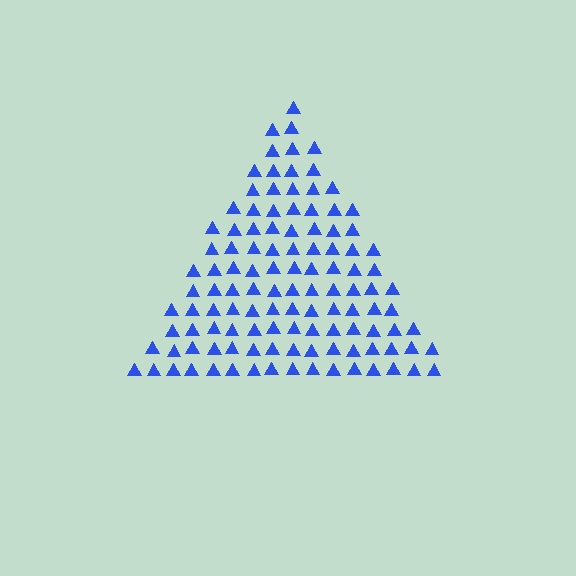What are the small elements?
The small elements are triangles.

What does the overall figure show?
The overall figure shows a triangle.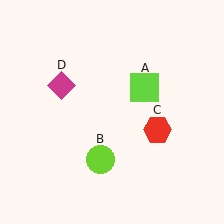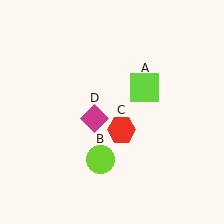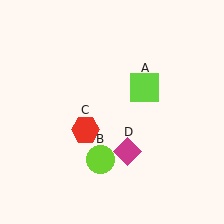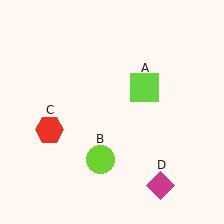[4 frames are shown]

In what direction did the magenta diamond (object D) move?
The magenta diamond (object D) moved down and to the right.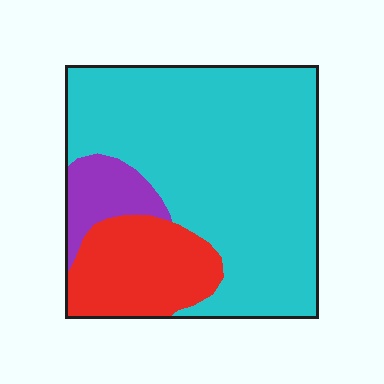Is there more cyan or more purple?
Cyan.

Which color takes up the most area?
Cyan, at roughly 70%.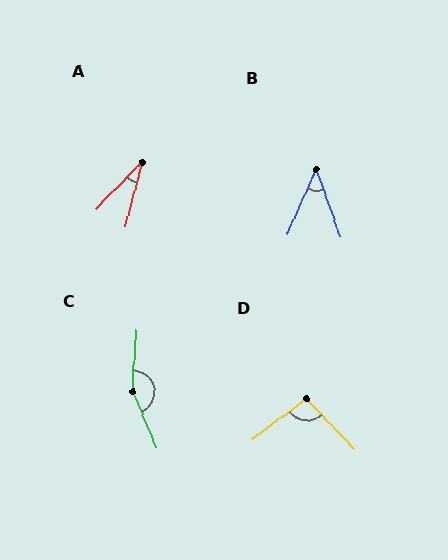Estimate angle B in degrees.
Approximately 43 degrees.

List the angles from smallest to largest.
A (30°), B (43°), D (96°), C (153°).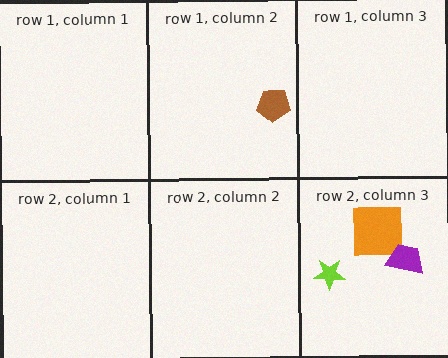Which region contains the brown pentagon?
The row 1, column 2 region.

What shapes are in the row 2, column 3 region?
The orange square, the purple trapezoid, the lime star.